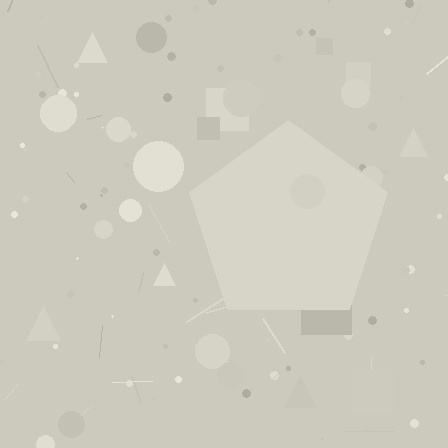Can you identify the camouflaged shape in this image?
The camouflaged shape is a pentagon.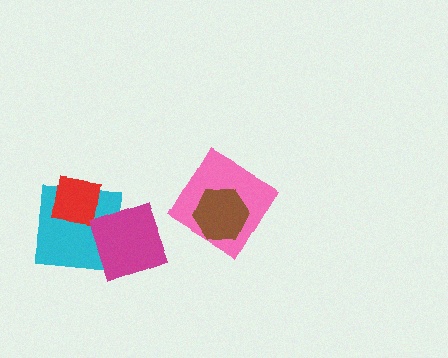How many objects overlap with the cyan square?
2 objects overlap with the cyan square.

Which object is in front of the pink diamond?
The brown hexagon is in front of the pink diamond.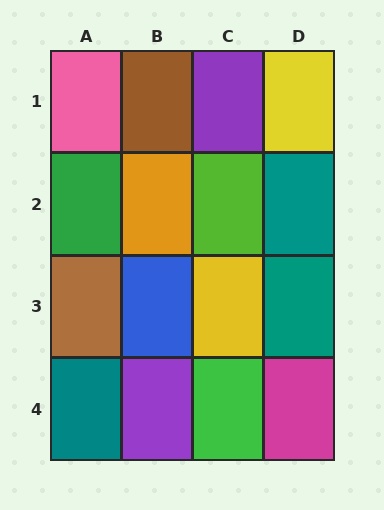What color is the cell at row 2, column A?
Green.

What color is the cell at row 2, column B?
Orange.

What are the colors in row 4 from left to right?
Teal, purple, green, magenta.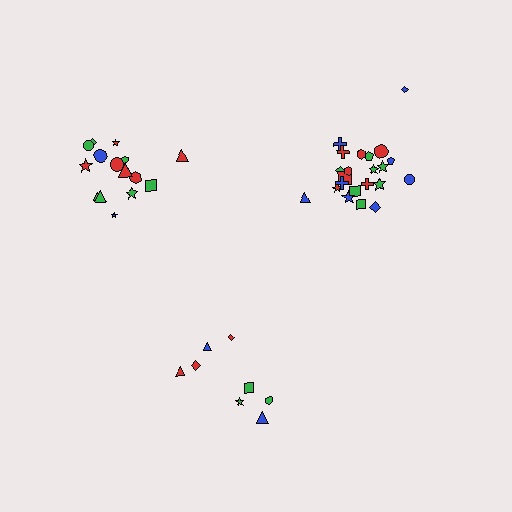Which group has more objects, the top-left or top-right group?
The top-right group.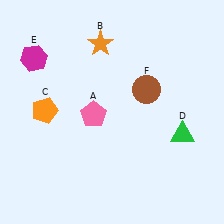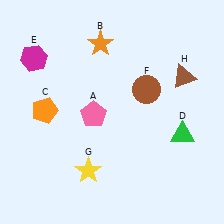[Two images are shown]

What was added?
A yellow star (G), a brown triangle (H) were added in Image 2.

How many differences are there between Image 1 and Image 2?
There are 2 differences between the two images.